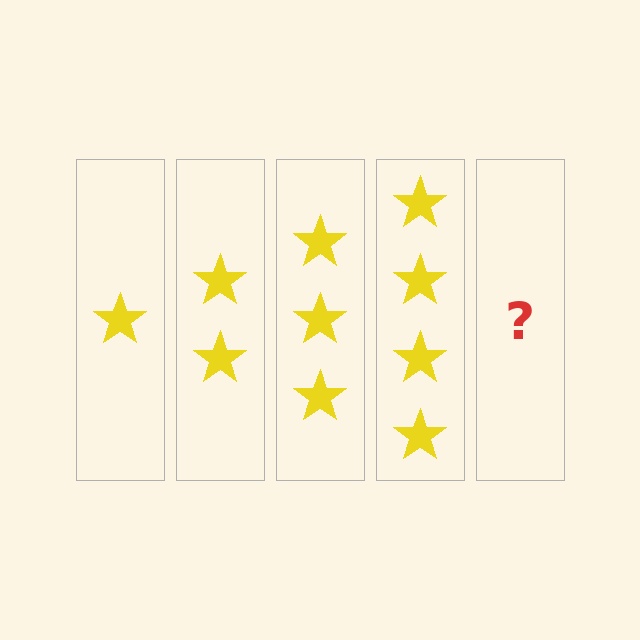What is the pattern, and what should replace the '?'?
The pattern is that each step adds one more star. The '?' should be 5 stars.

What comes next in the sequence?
The next element should be 5 stars.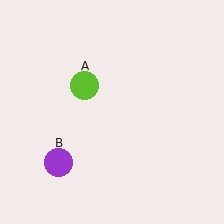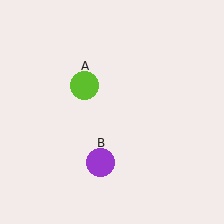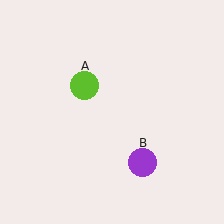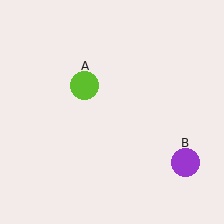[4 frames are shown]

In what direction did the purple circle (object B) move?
The purple circle (object B) moved right.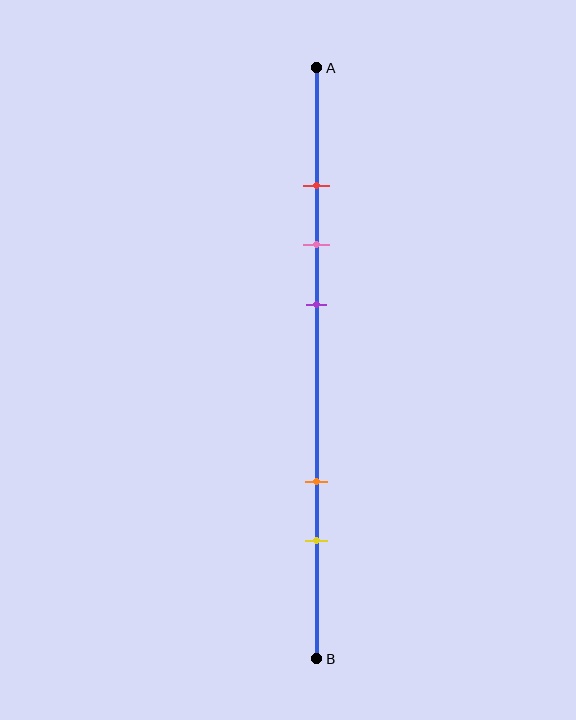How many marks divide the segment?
There are 5 marks dividing the segment.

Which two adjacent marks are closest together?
The red and pink marks are the closest adjacent pair.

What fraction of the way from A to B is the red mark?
The red mark is approximately 20% (0.2) of the way from A to B.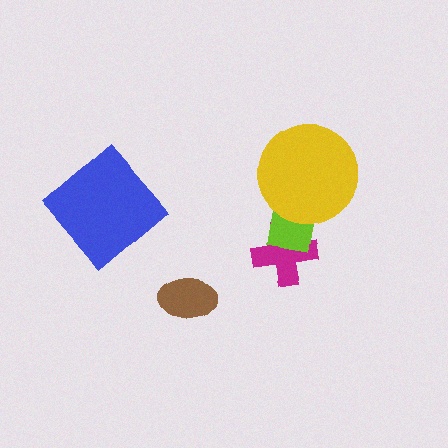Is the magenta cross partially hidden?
Yes, it is partially covered by another shape.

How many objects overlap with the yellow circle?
1 object overlaps with the yellow circle.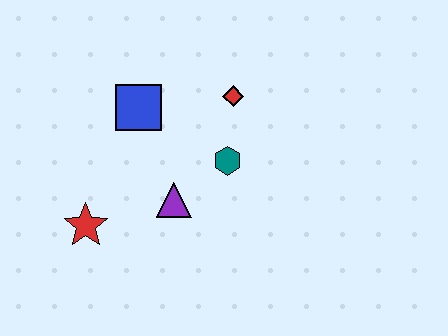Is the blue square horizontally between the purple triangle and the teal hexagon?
No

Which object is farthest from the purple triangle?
The red diamond is farthest from the purple triangle.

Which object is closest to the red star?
The purple triangle is closest to the red star.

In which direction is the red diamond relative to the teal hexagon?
The red diamond is above the teal hexagon.